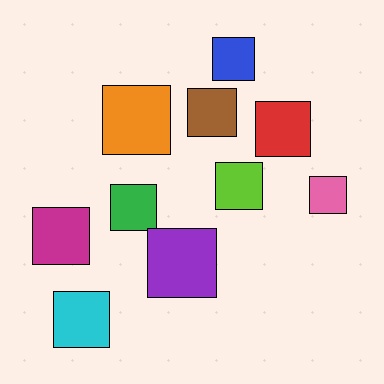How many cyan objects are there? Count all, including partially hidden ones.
There is 1 cyan object.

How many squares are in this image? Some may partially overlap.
There are 10 squares.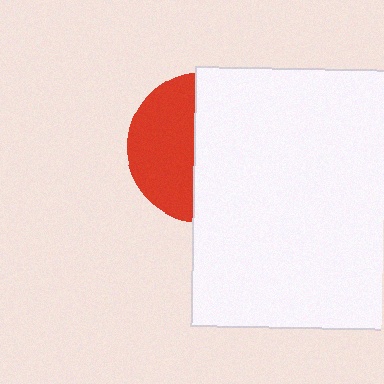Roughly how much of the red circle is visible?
A small part of it is visible (roughly 43%).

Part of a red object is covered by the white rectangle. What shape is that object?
It is a circle.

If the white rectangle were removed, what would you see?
You would see the complete red circle.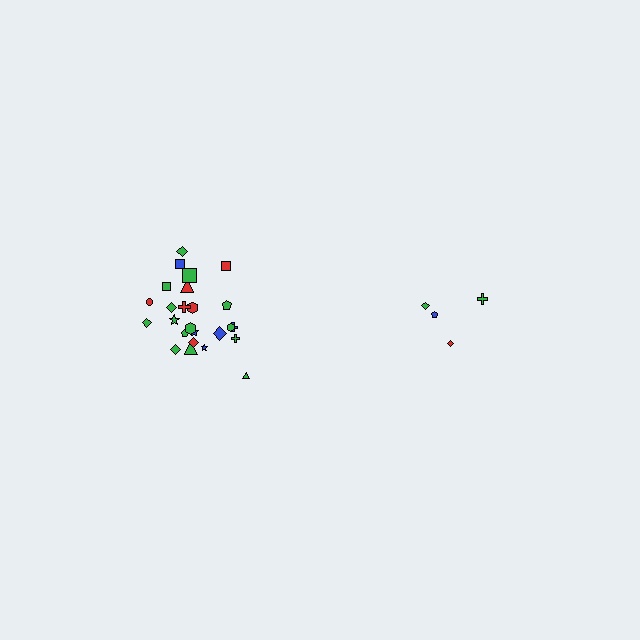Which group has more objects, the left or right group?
The left group.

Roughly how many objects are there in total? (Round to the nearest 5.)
Roughly 30 objects in total.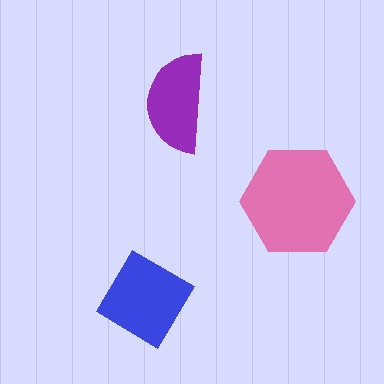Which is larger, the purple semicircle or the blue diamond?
The blue diamond.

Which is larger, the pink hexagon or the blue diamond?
The pink hexagon.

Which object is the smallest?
The purple semicircle.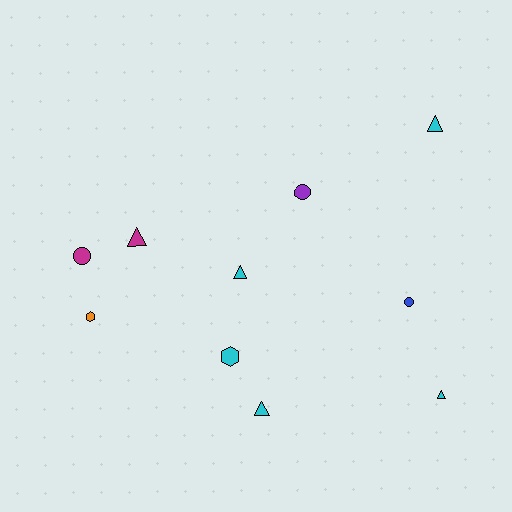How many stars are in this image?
There are no stars.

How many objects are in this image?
There are 10 objects.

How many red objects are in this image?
There are no red objects.